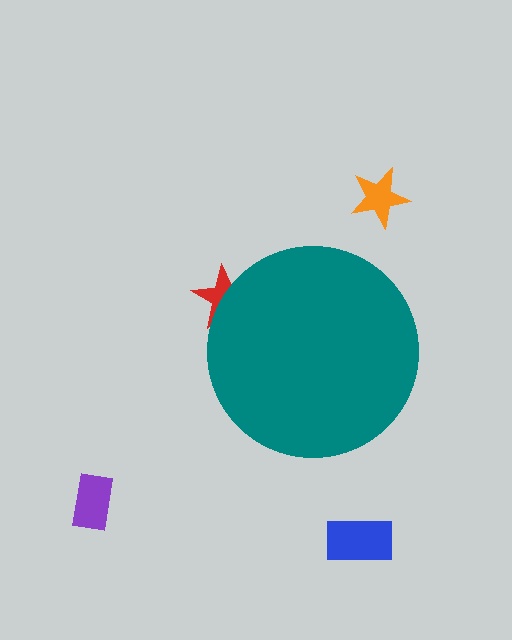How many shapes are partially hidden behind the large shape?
1 shape is partially hidden.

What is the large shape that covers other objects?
A teal circle.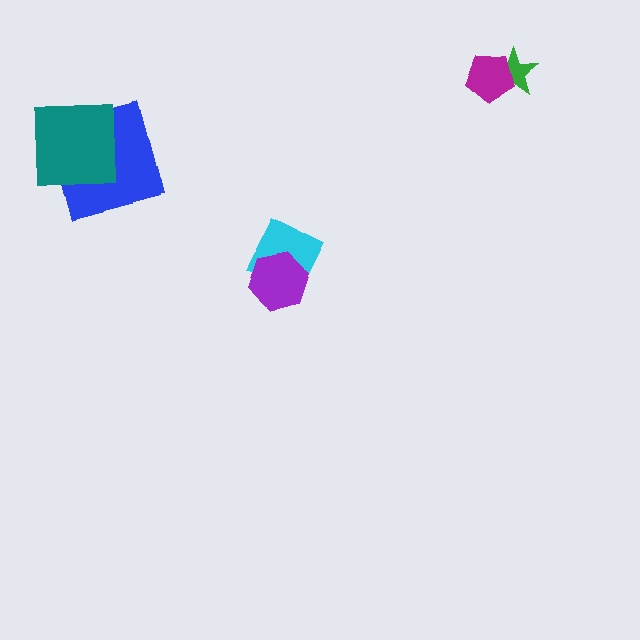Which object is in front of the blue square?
The teal square is in front of the blue square.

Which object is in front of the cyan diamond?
The purple hexagon is in front of the cyan diamond.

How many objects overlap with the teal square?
1 object overlaps with the teal square.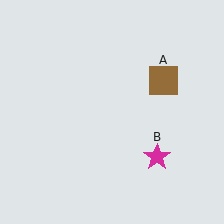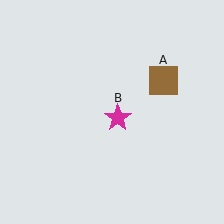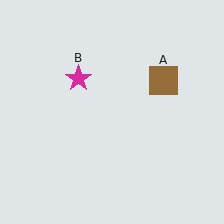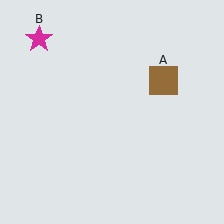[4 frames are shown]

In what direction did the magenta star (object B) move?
The magenta star (object B) moved up and to the left.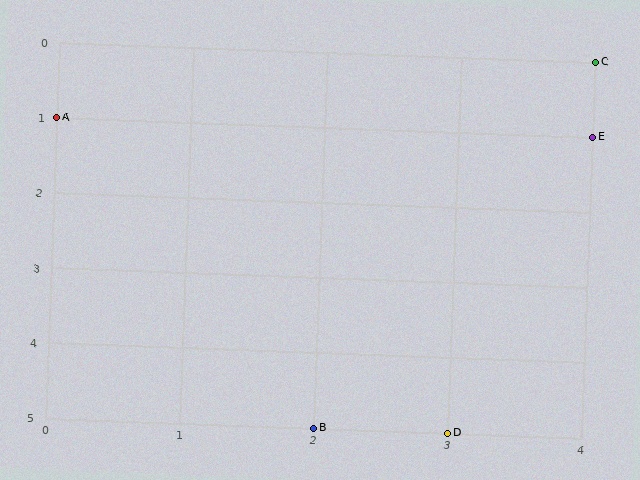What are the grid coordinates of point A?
Point A is at grid coordinates (0, 1).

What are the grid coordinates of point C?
Point C is at grid coordinates (4, 0).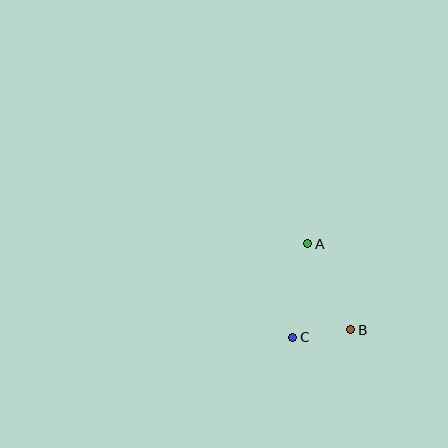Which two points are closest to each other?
Points B and C are closest to each other.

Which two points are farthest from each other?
Points A and B are farthest from each other.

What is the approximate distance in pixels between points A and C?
The distance between A and C is approximately 95 pixels.